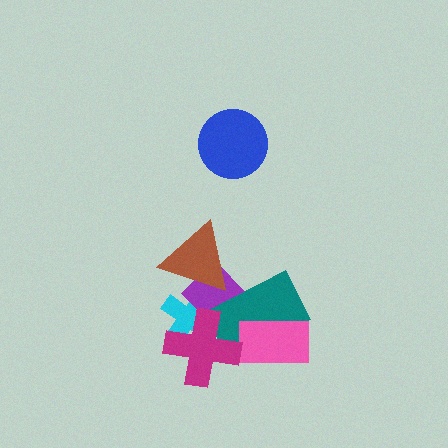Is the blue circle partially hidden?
No, no other shape covers it.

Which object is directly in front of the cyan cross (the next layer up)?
The purple diamond is directly in front of the cyan cross.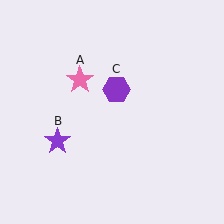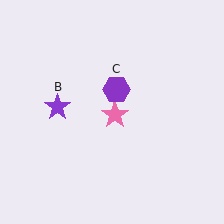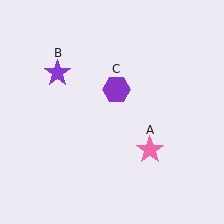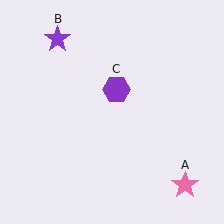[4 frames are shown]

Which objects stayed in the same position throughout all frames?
Purple hexagon (object C) remained stationary.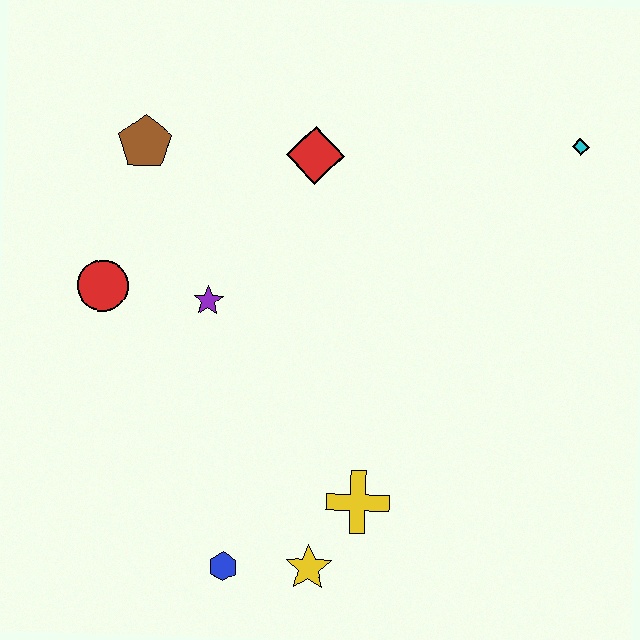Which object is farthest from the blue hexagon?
The cyan diamond is farthest from the blue hexagon.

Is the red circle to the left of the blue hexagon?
Yes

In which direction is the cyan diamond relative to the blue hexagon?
The cyan diamond is above the blue hexagon.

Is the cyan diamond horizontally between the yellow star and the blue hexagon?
No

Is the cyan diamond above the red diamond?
Yes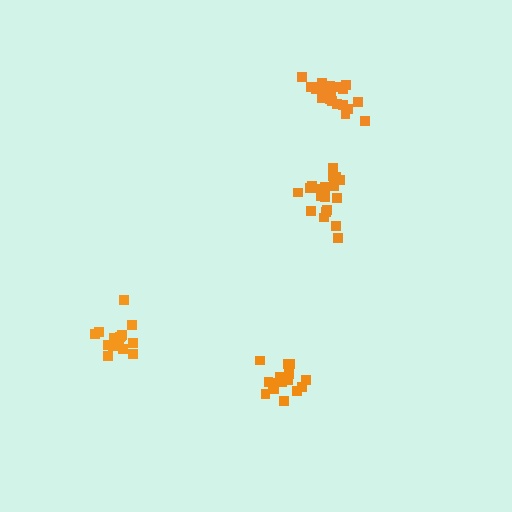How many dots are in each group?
Group 1: 21 dots, Group 2: 16 dots, Group 3: 17 dots, Group 4: 19 dots (73 total).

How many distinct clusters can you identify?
There are 4 distinct clusters.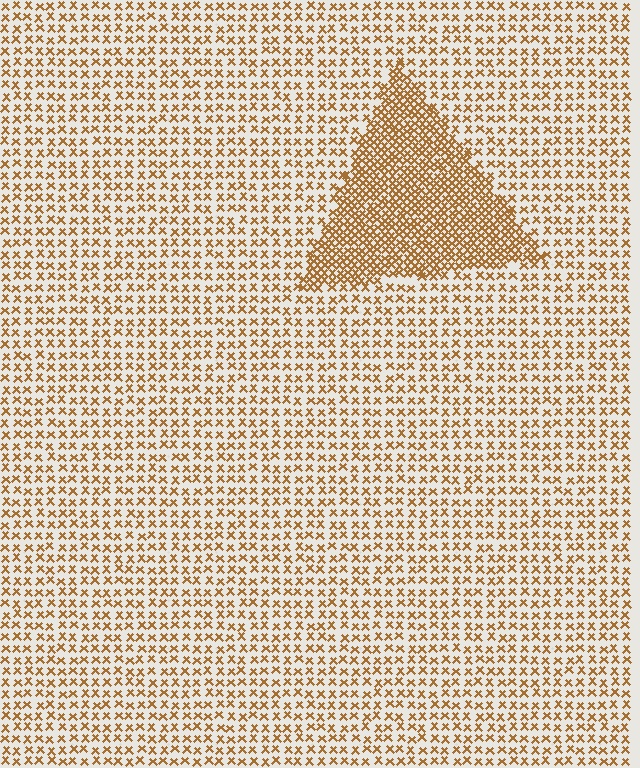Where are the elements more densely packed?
The elements are more densely packed inside the triangle boundary.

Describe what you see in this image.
The image contains small brown elements arranged at two different densities. A triangle-shaped region is visible where the elements are more densely packed than the surrounding area.